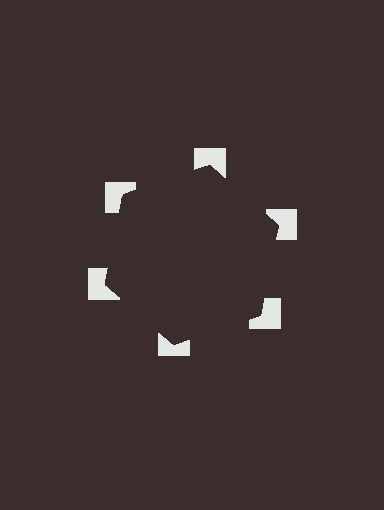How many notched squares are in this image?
There are 6 — one at each vertex of the illusory hexagon.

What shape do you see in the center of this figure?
An illusory hexagon — its edges are inferred from the aligned wedge cuts in the notched squares, not physically drawn.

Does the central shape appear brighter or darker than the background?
It typically appears slightly darker than the background, even though no actual brightness change is drawn.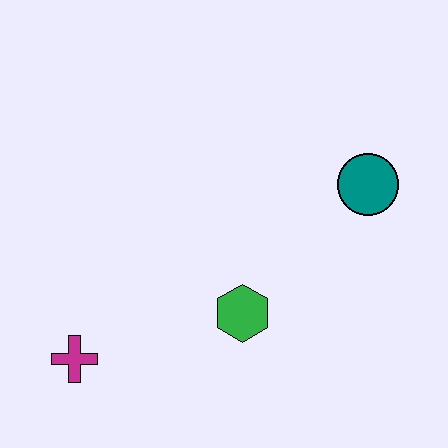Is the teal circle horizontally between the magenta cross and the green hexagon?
No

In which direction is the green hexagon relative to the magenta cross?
The green hexagon is to the right of the magenta cross.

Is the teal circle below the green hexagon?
No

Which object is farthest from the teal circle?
The magenta cross is farthest from the teal circle.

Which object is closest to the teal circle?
The green hexagon is closest to the teal circle.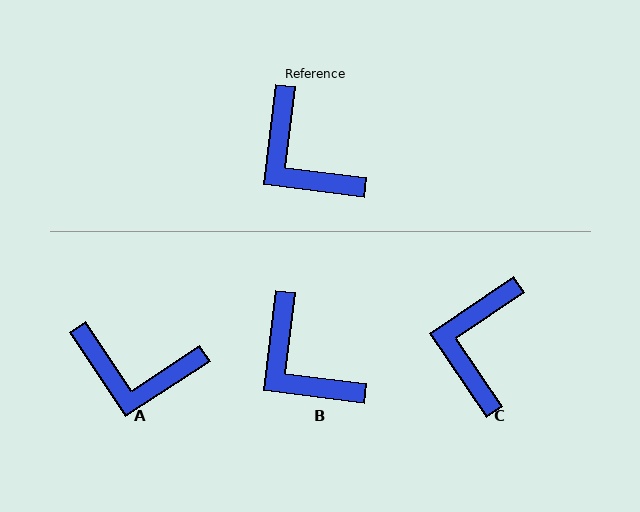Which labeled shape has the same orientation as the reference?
B.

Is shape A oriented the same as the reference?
No, it is off by about 40 degrees.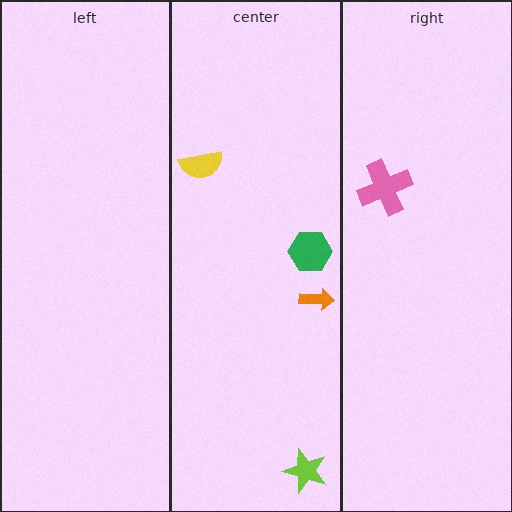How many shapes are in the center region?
4.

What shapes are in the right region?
The pink cross.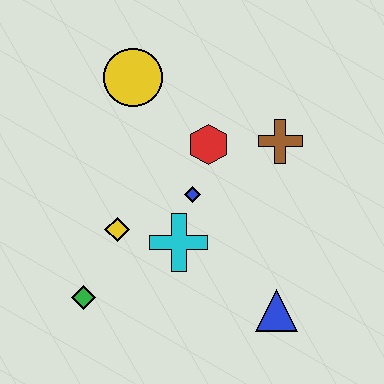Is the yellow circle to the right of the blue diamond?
No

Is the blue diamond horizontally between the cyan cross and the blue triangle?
Yes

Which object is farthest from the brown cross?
The green diamond is farthest from the brown cross.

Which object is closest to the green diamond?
The yellow diamond is closest to the green diamond.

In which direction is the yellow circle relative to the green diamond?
The yellow circle is above the green diamond.